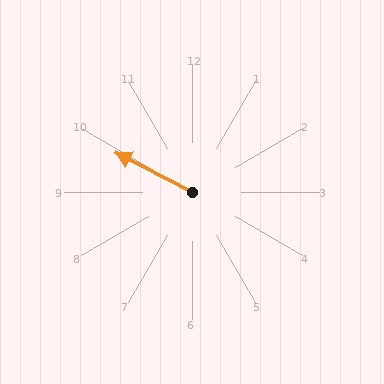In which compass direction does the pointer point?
Northwest.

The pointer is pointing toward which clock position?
Roughly 10 o'clock.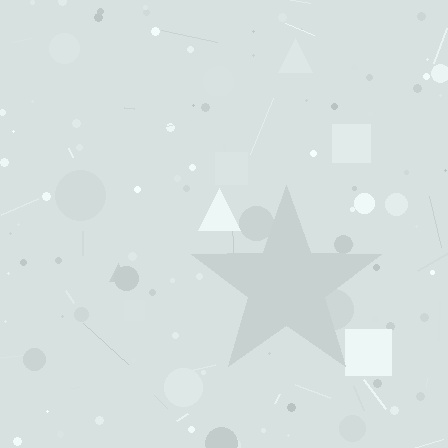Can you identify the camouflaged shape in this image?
The camouflaged shape is a star.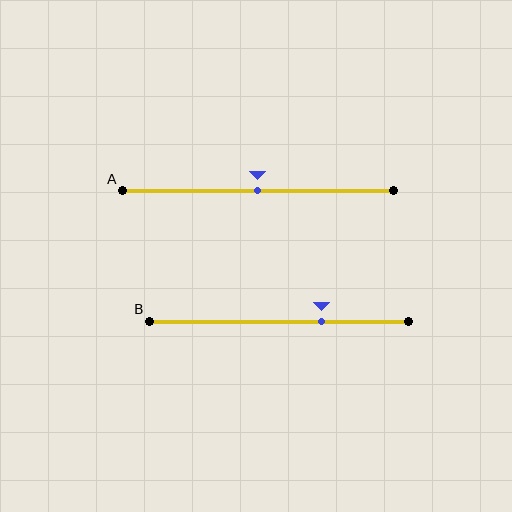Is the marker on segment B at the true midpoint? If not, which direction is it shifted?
No, the marker on segment B is shifted to the right by about 17% of the segment length.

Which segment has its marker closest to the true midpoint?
Segment A has its marker closest to the true midpoint.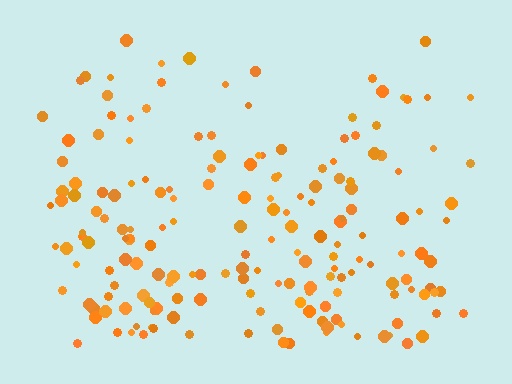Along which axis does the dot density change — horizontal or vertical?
Vertical.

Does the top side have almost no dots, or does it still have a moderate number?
Still a moderate number, just noticeably fewer than the bottom.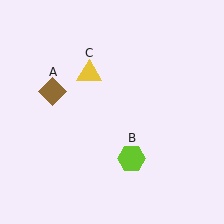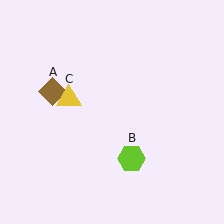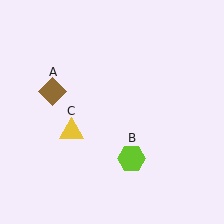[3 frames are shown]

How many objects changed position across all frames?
1 object changed position: yellow triangle (object C).